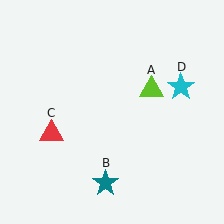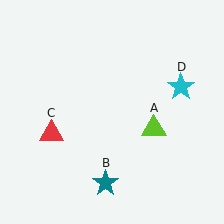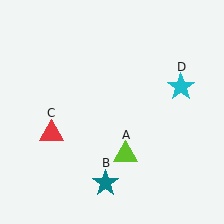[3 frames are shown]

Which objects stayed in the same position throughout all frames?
Teal star (object B) and red triangle (object C) and cyan star (object D) remained stationary.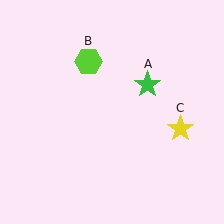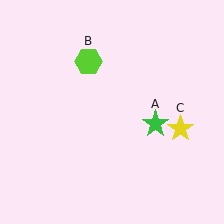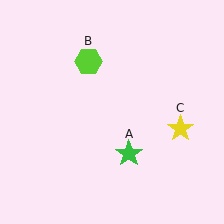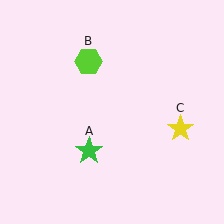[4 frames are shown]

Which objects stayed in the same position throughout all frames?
Lime hexagon (object B) and yellow star (object C) remained stationary.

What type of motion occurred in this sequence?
The green star (object A) rotated clockwise around the center of the scene.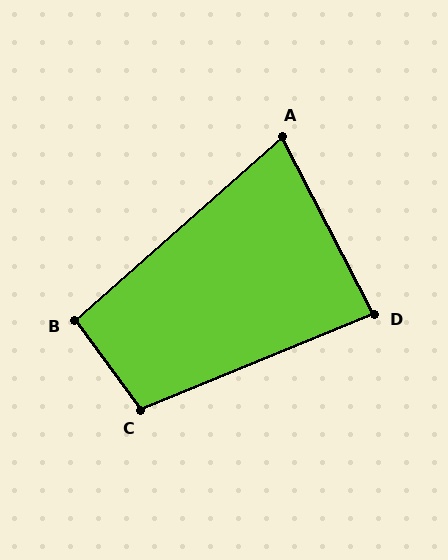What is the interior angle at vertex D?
Approximately 85 degrees (acute).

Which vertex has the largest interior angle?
C, at approximately 104 degrees.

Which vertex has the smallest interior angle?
A, at approximately 76 degrees.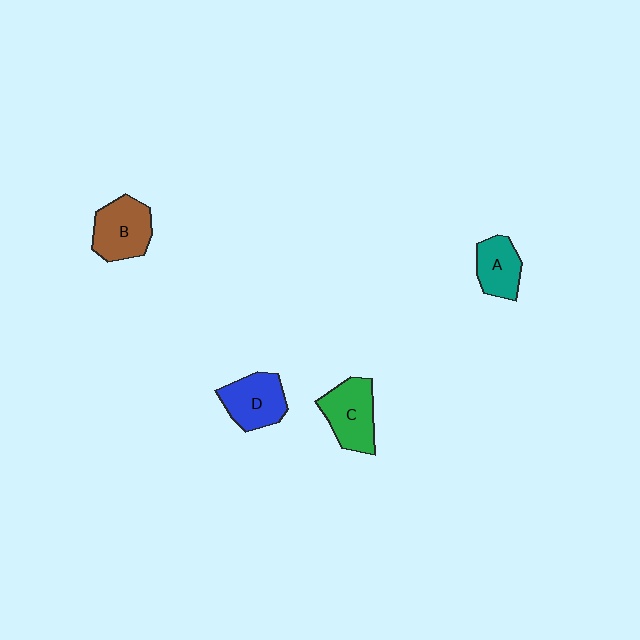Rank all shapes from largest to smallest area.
From largest to smallest: C (green), B (brown), D (blue), A (teal).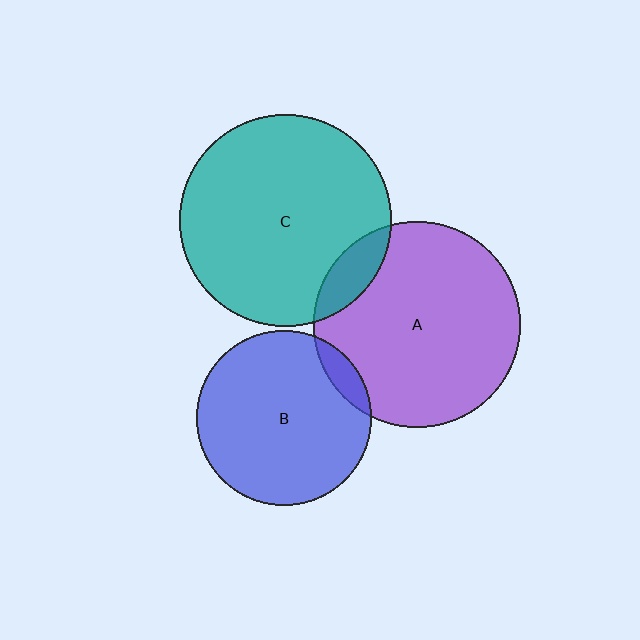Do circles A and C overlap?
Yes.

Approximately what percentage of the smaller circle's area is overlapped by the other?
Approximately 10%.